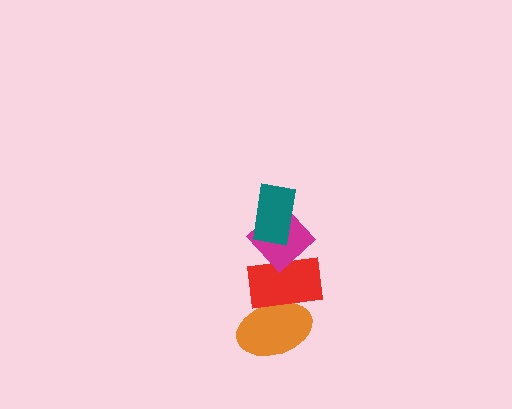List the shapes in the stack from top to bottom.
From top to bottom: the teal rectangle, the magenta diamond, the red rectangle, the orange ellipse.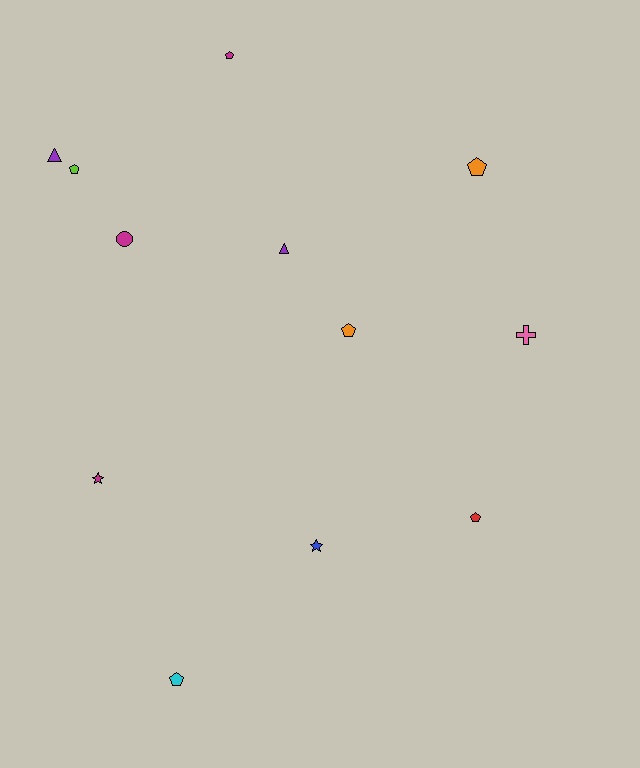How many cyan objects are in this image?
There is 1 cyan object.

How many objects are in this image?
There are 12 objects.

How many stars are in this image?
There are 2 stars.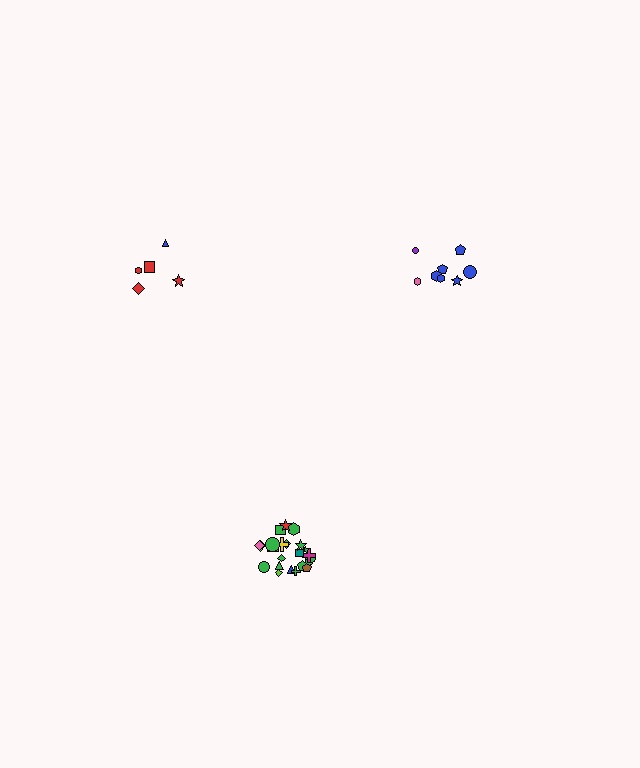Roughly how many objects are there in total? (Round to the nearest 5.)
Roughly 40 objects in total.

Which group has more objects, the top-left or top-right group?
The top-right group.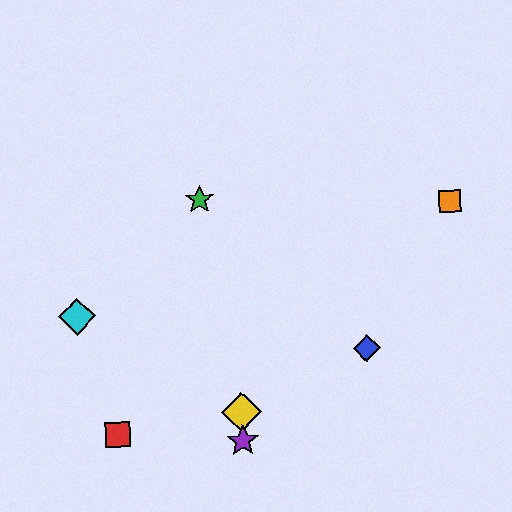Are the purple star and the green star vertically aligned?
No, the purple star is at x≈243 and the green star is at x≈200.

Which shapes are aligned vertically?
The yellow diamond, the purple star are aligned vertically.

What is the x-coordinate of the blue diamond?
The blue diamond is at x≈367.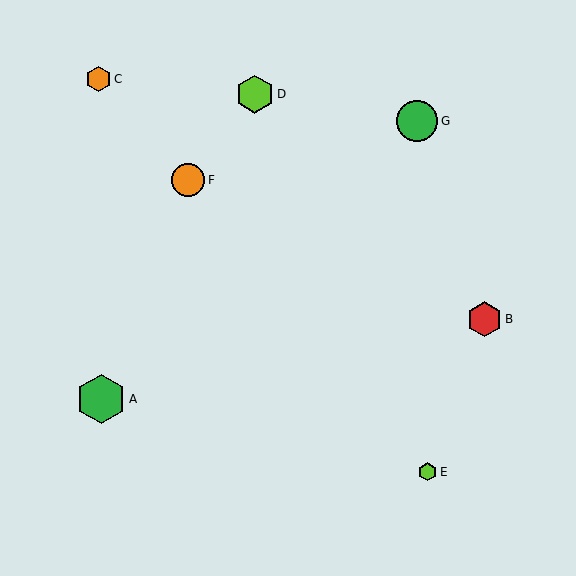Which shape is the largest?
The green hexagon (labeled A) is the largest.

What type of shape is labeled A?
Shape A is a green hexagon.